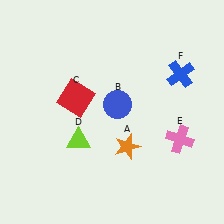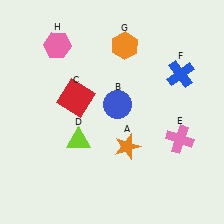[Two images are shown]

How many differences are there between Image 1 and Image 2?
There are 2 differences between the two images.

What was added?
An orange hexagon (G), a pink hexagon (H) were added in Image 2.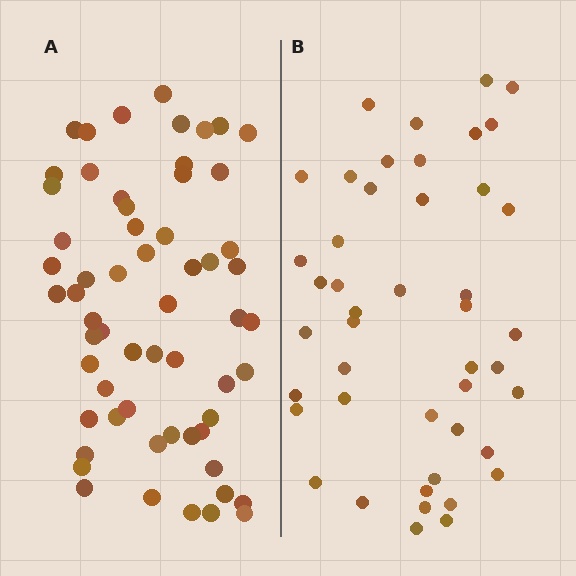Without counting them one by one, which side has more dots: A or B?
Region A (the left region) has more dots.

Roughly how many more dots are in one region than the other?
Region A has approximately 15 more dots than region B.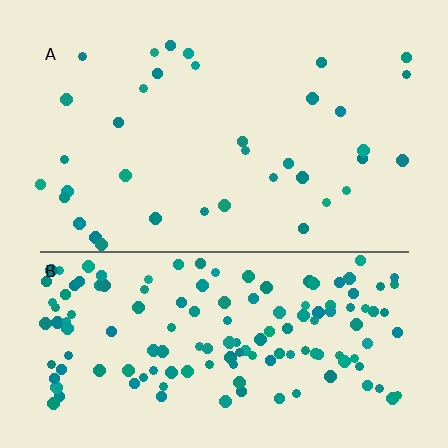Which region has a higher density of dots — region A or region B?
B (the bottom).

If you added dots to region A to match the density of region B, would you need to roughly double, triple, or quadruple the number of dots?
Approximately quadruple.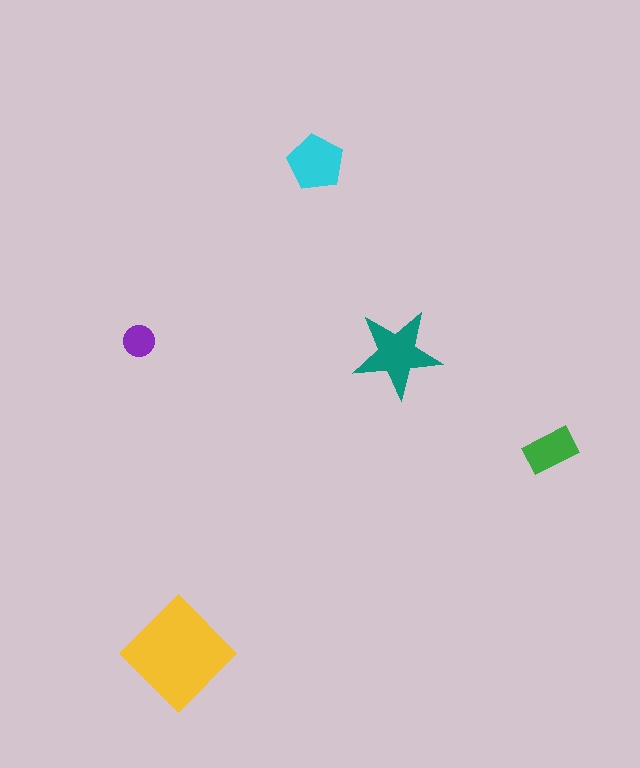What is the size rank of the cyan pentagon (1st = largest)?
3rd.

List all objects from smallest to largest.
The purple circle, the green rectangle, the cyan pentagon, the teal star, the yellow diamond.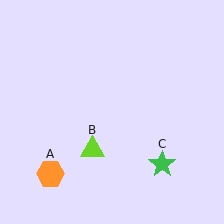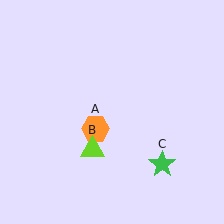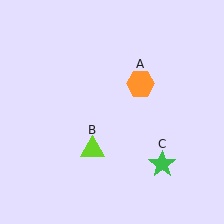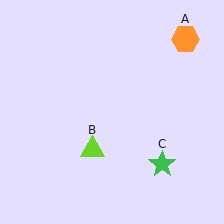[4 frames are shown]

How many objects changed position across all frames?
1 object changed position: orange hexagon (object A).